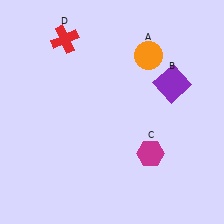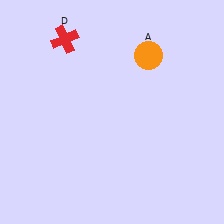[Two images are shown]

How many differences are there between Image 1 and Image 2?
There are 2 differences between the two images.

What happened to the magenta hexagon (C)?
The magenta hexagon (C) was removed in Image 2. It was in the bottom-right area of Image 1.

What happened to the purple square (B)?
The purple square (B) was removed in Image 2. It was in the top-right area of Image 1.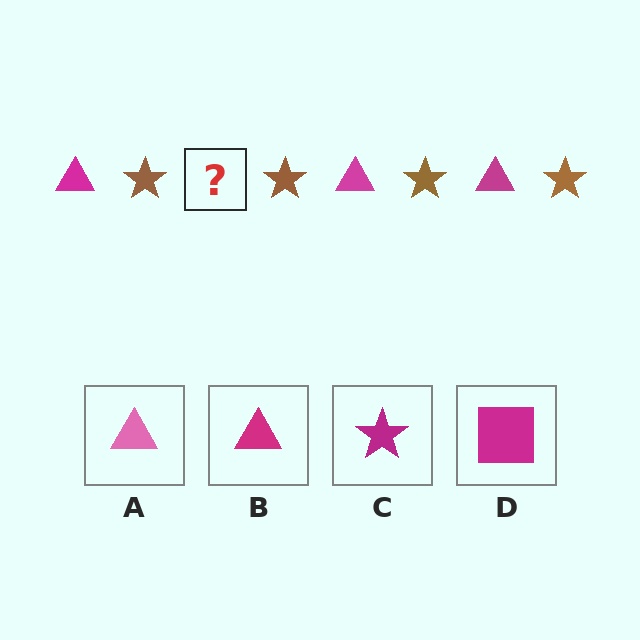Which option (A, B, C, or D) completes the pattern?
B.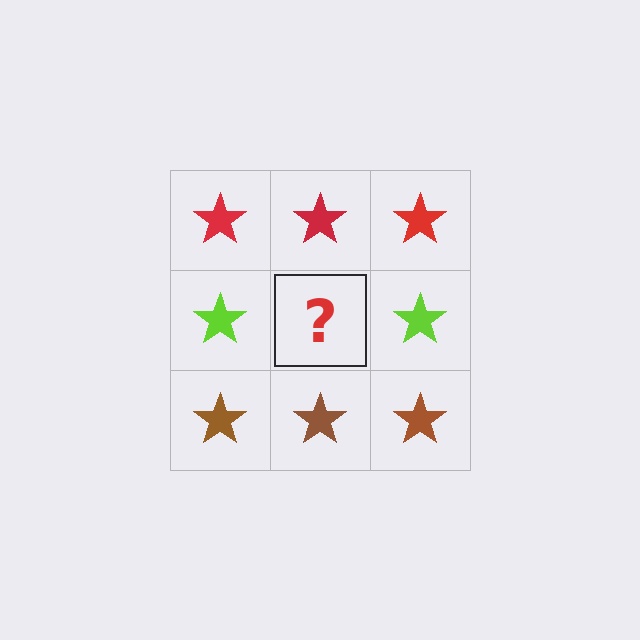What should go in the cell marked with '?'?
The missing cell should contain a lime star.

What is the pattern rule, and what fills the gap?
The rule is that each row has a consistent color. The gap should be filled with a lime star.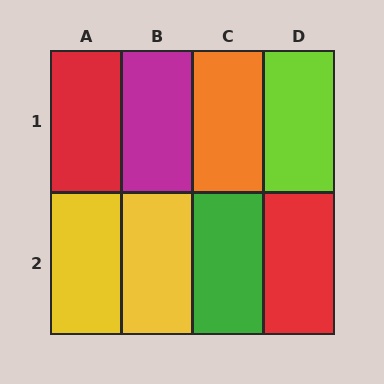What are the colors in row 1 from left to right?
Red, magenta, orange, lime.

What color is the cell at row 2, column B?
Yellow.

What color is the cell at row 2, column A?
Yellow.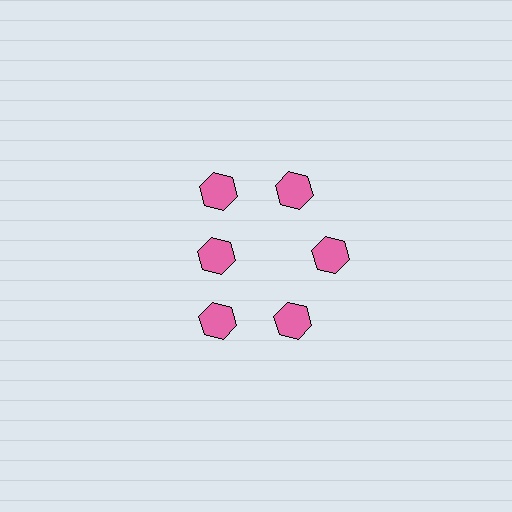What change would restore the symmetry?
The symmetry would be restored by moving it outward, back onto the ring so that all 6 hexagons sit at equal angles and equal distance from the center.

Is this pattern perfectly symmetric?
No. The 6 pink hexagons are arranged in a ring, but one element near the 9 o'clock position is pulled inward toward the center, breaking the 6-fold rotational symmetry.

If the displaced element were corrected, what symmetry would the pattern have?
It would have 6-fold rotational symmetry — the pattern would map onto itself every 60 degrees.